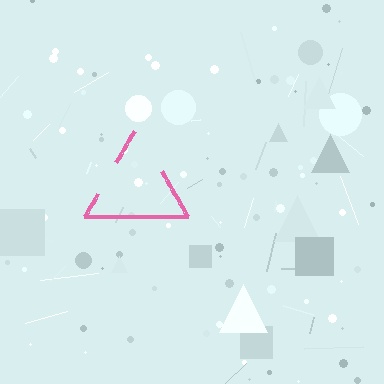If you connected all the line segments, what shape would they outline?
They would outline a triangle.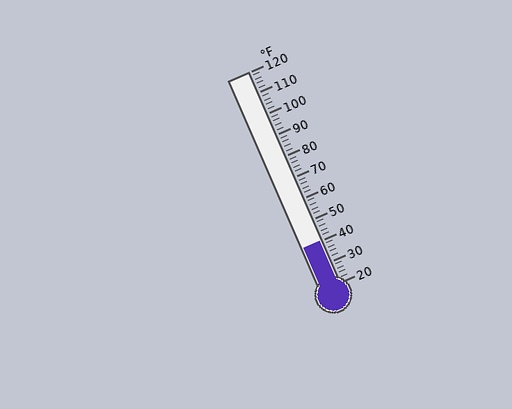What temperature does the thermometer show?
The thermometer shows approximately 40°F.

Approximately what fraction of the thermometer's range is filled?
The thermometer is filled to approximately 20% of its range.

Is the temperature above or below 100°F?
The temperature is below 100°F.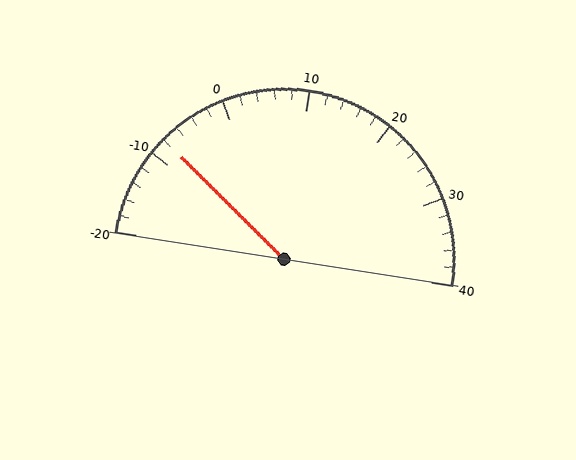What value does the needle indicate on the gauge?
The needle indicates approximately -8.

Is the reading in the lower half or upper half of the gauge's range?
The reading is in the lower half of the range (-20 to 40).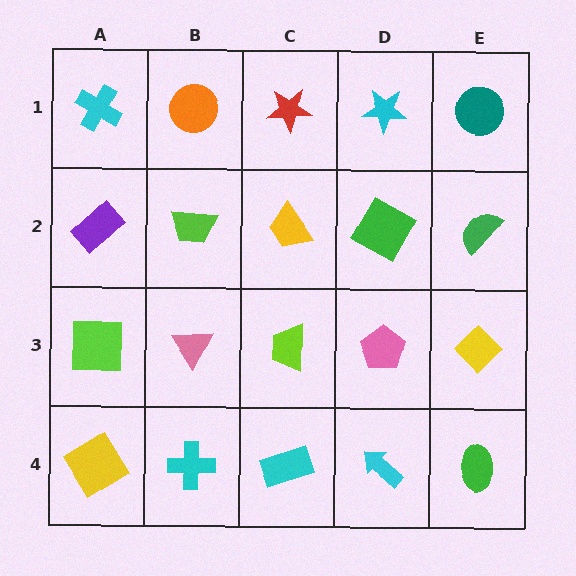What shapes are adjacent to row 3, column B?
A lime trapezoid (row 2, column B), a cyan cross (row 4, column B), a lime square (row 3, column A), a lime trapezoid (row 3, column C).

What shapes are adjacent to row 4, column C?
A lime trapezoid (row 3, column C), a cyan cross (row 4, column B), a cyan arrow (row 4, column D).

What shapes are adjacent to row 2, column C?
A red star (row 1, column C), a lime trapezoid (row 3, column C), a lime trapezoid (row 2, column B), a green square (row 2, column D).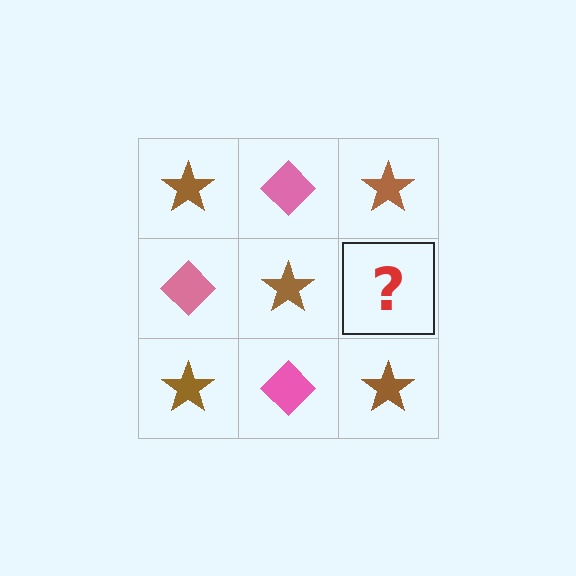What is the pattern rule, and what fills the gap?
The rule is that it alternates brown star and pink diamond in a checkerboard pattern. The gap should be filled with a pink diamond.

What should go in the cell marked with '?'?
The missing cell should contain a pink diamond.